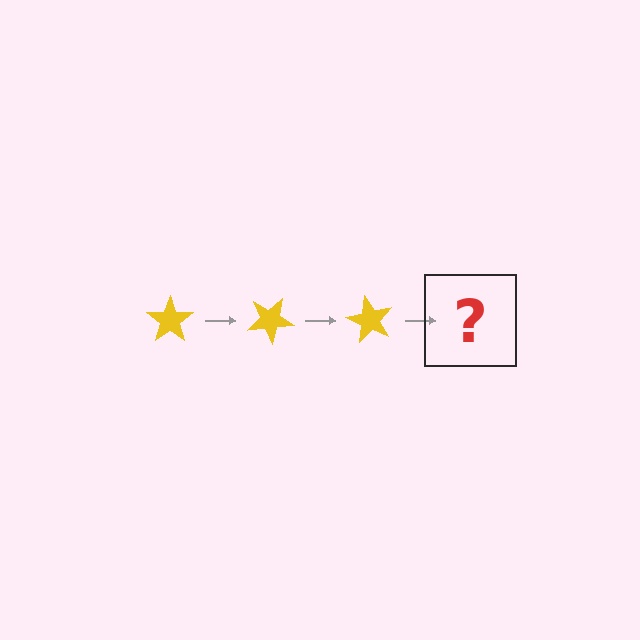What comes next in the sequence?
The next element should be a yellow star rotated 90 degrees.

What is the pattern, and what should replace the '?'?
The pattern is that the star rotates 30 degrees each step. The '?' should be a yellow star rotated 90 degrees.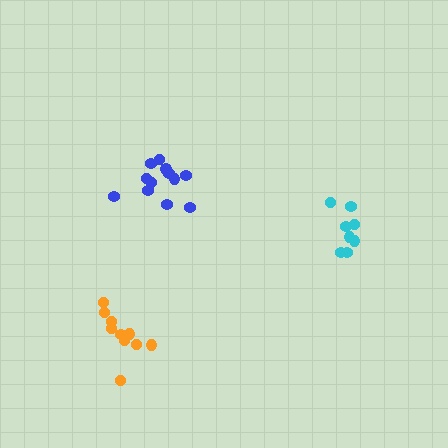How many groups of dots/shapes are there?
There are 3 groups.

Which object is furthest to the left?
The orange cluster is leftmost.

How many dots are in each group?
Group 1: 12 dots, Group 2: 10 dots, Group 3: 8 dots (30 total).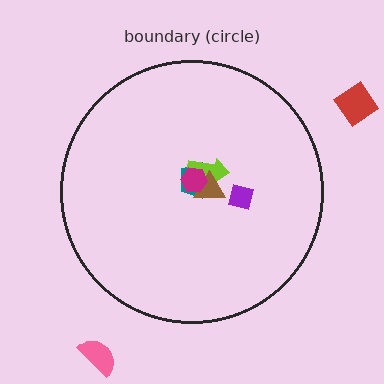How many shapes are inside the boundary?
5 inside, 2 outside.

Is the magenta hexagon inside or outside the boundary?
Inside.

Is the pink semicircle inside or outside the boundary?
Outside.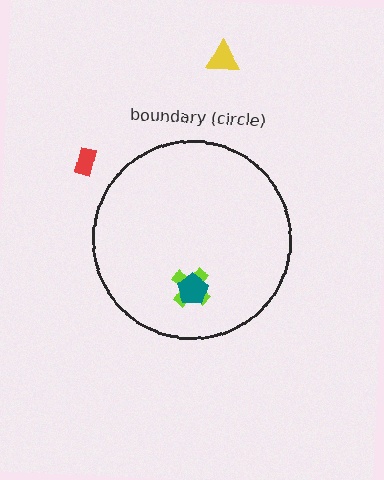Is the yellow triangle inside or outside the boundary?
Outside.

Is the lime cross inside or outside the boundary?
Inside.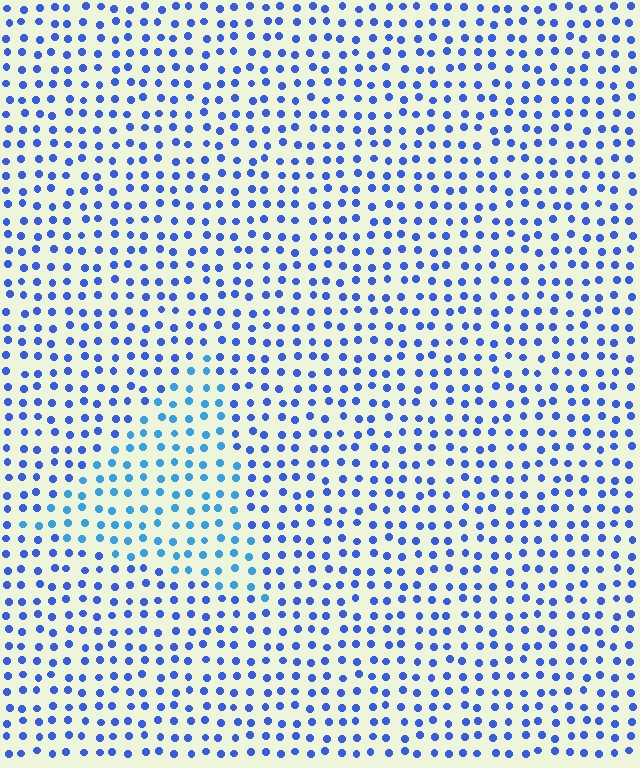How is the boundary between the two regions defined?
The boundary is defined purely by a slight shift in hue (about 24 degrees). Spacing, size, and orientation are identical on both sides.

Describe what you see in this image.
The image is filled with small blue elements in a uniform arrangement. A triangle-shaped region is visible where the elements are tinted to a slightly different hue, forming a subtle color boundary.